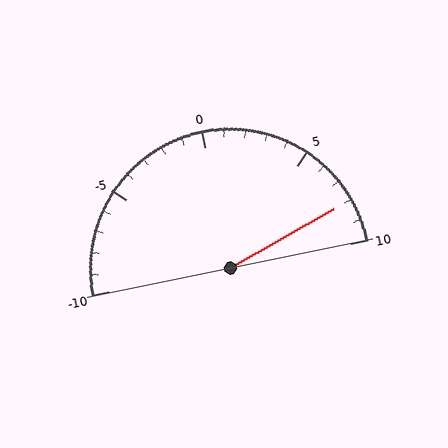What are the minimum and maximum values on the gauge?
The gauge ranges from -10 to 10.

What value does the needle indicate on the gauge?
The needle indicates approximately 8.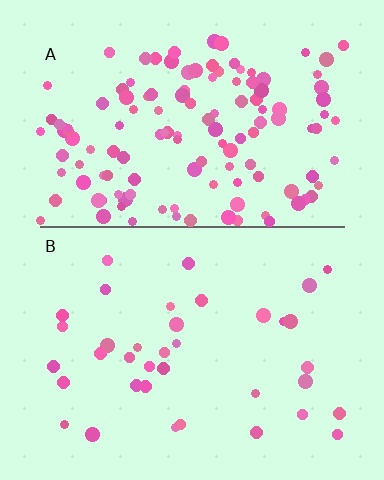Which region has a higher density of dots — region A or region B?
A (the top).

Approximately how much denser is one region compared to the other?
Approximately 3.6× — region A over region B.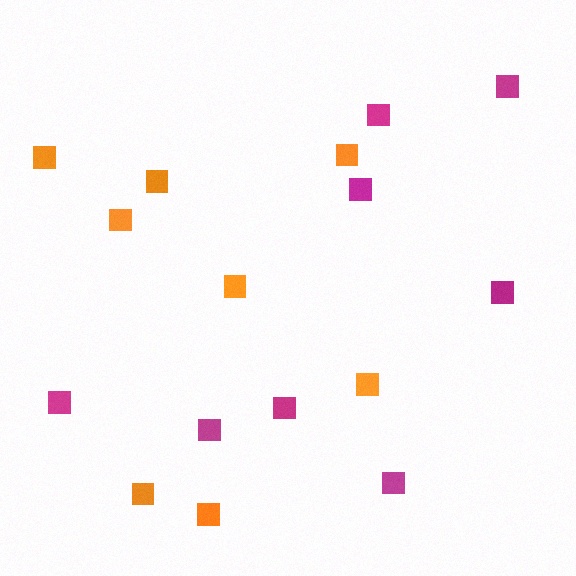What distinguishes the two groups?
There are 2 groups: one group of orange squares (8) and one group of magenta squares (8).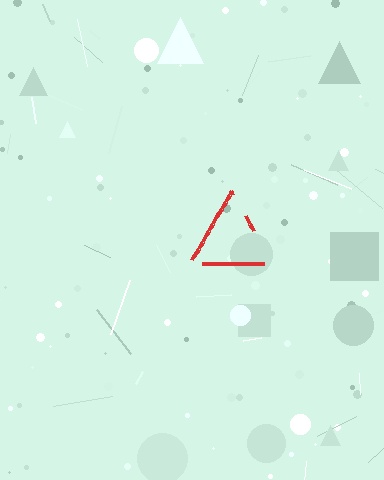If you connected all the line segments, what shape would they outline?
They would outline a triangle.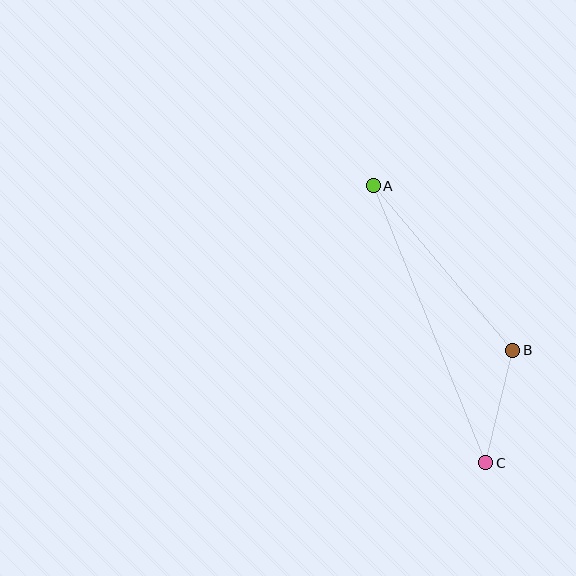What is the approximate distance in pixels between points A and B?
The distance between A and B is approximately 216 pixels.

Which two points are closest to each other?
Points B and C are closest to each other.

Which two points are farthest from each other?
Points A and C are farthest from each other.